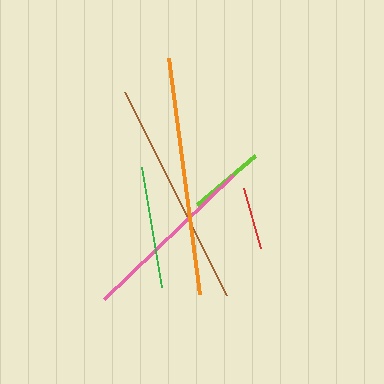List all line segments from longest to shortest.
From longest to shortest: orange, brown, pink, green, lime, red.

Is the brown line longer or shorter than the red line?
The brown line is longer than the red line.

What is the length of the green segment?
The green segment is approximately 123 pixels long.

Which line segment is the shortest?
The red line is the shortest at approximately 62 pixels.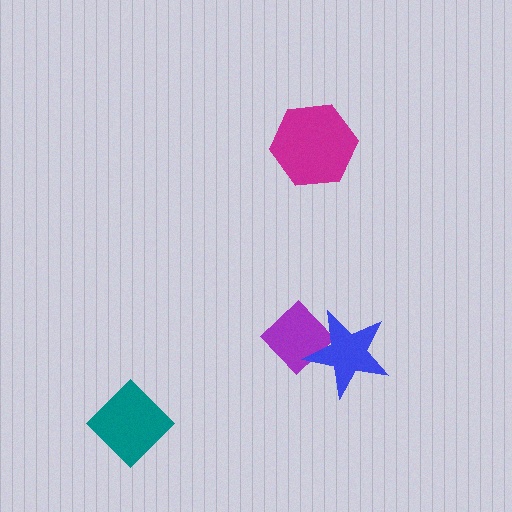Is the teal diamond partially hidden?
No, no other shape covers it.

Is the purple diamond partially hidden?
Yes, it is partially covered by another shape.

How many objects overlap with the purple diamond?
1 object overlaps with the purple diamond.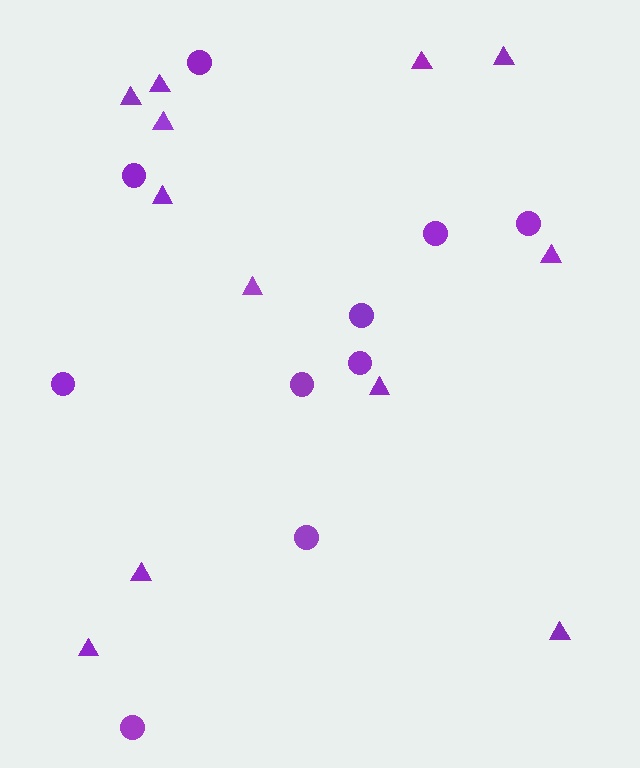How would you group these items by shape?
There are 2 groups: one group of triangles (12) and one group of circles (10).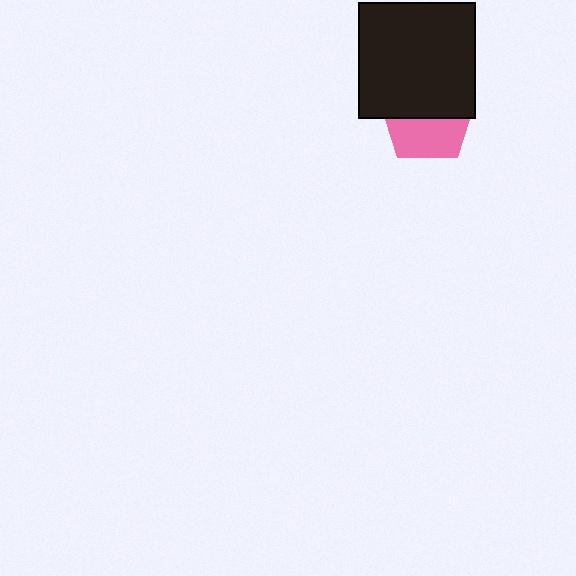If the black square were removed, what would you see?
You would see the complete pink pentagon.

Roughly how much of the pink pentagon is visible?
A small part of it is visible (roughly 45%).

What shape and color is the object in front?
The object in front is a black square.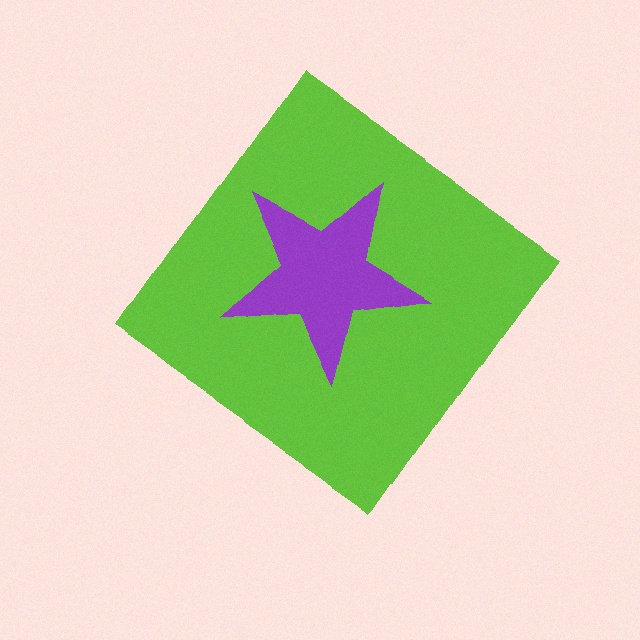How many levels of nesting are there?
2.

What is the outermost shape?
The lime diamond.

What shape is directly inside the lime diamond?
The purple star.